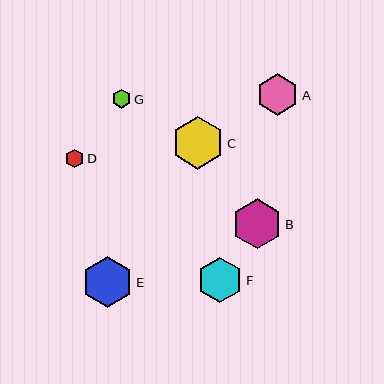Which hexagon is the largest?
Hexagon C is the largest with a size of approximately 53 pixels.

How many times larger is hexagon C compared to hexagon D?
Hexagon C is approximately 2.8 times the size of hexagon D.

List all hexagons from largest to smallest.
From largest to smallest: C, E, B, F, A, G, D.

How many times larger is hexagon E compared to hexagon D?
Hexagon E is approximately 2.7 times the size of hexagon D.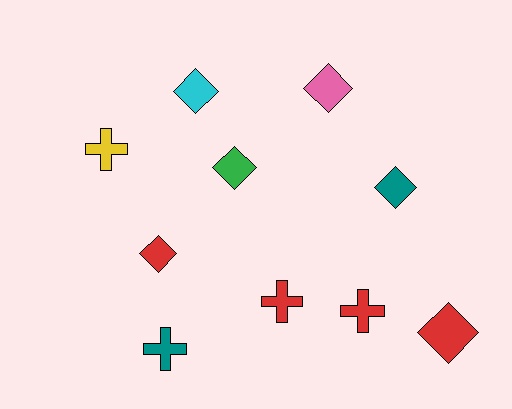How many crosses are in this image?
There are 4 crosses.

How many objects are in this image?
There are 10 objects.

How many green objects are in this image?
There is 1 green object.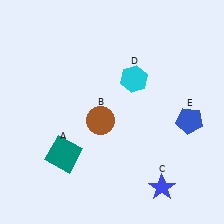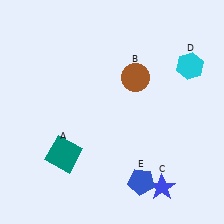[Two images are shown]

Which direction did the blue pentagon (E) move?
The blue pentagon (E) moved down.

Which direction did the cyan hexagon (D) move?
The cyan hexagon (D) moved right.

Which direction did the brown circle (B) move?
The brown circle (B) moved up.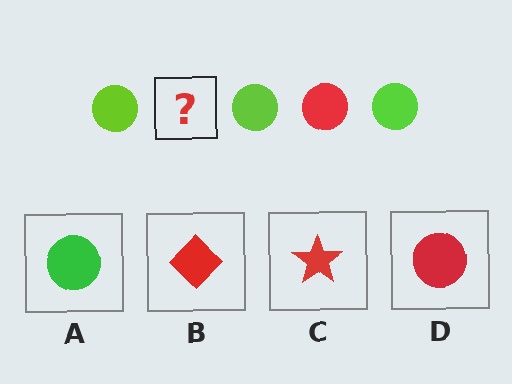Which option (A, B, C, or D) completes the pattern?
D.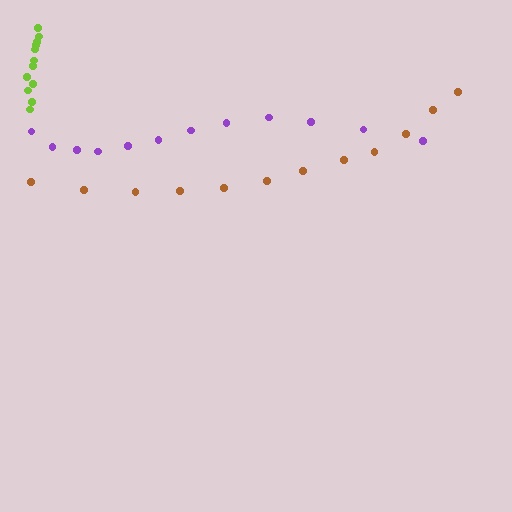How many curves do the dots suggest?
There are 3 distinct paths.